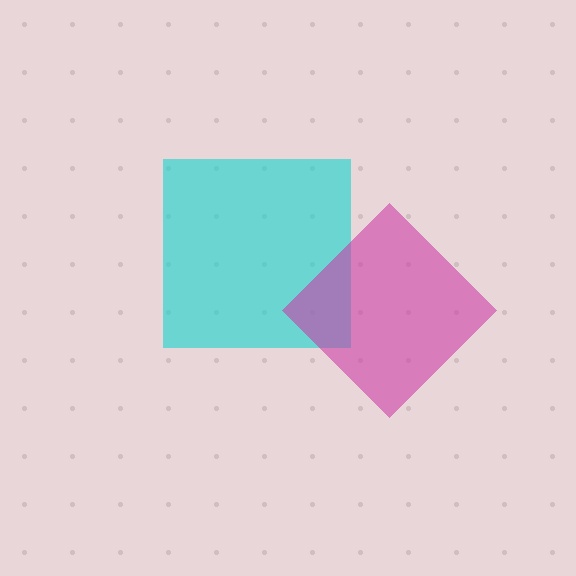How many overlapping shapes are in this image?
There are 2 overlapping shapes in the image.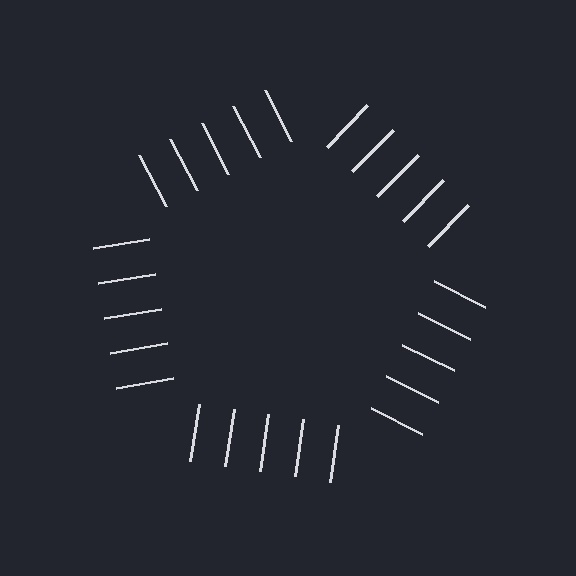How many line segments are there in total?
25 — 5 along each of the 5 edges.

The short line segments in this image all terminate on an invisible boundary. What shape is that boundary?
An illusory pentagon — the line segments terminate on its edges but no continuous stroke is drawn.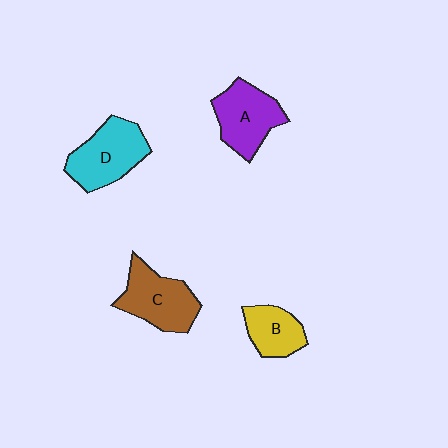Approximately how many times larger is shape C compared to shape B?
Approximately 1.5 times.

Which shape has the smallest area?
Shape B (yellow).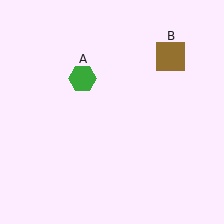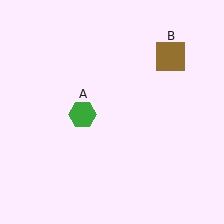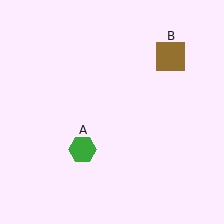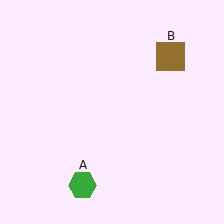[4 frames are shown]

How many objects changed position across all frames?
1 object changed position: green hexagon (object A).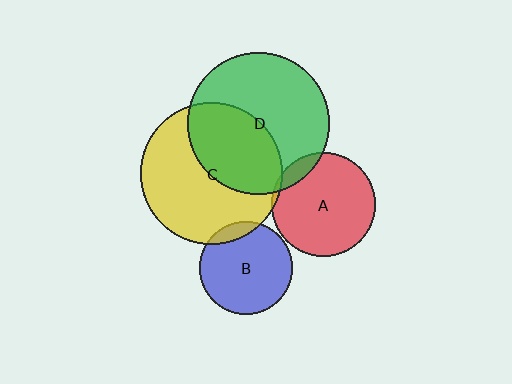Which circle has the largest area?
Circle D (green).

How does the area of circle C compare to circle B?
Approximately 2.3 times.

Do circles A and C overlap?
Yes.